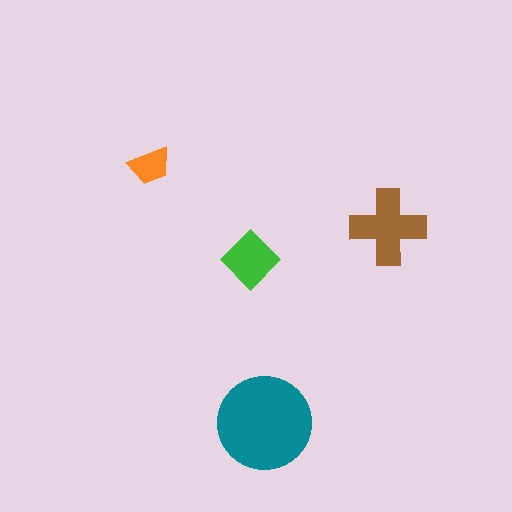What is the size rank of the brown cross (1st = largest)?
2nd.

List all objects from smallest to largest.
The orange trapezoid, the green diamond, the brown cross, the teal circle.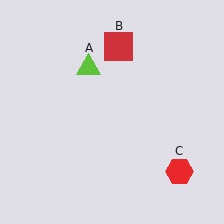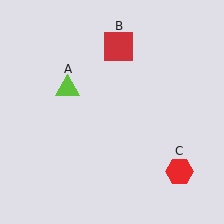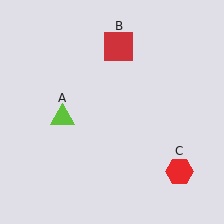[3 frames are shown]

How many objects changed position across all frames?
1 object changed position: lime triangle (object A).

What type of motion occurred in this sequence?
The lime triangle (object A) rotated counterclockwise around the center of the scene.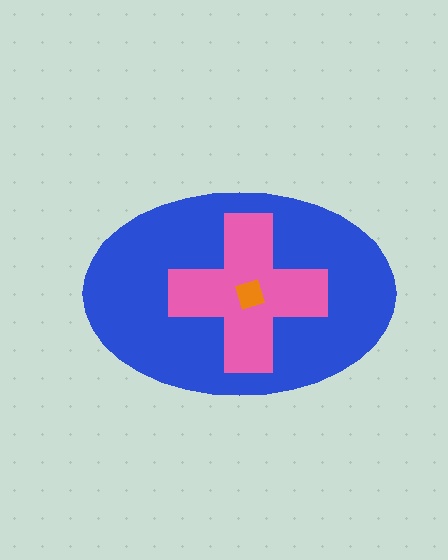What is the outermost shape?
The blue ellipse.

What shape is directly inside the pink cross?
The orange square.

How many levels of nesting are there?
3.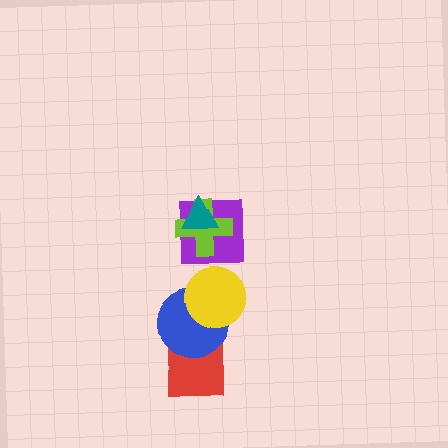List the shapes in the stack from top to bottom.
From top to bottom: the teal triangle, the lime cross, the purple square, the yellow circle, the blue circle, the red square.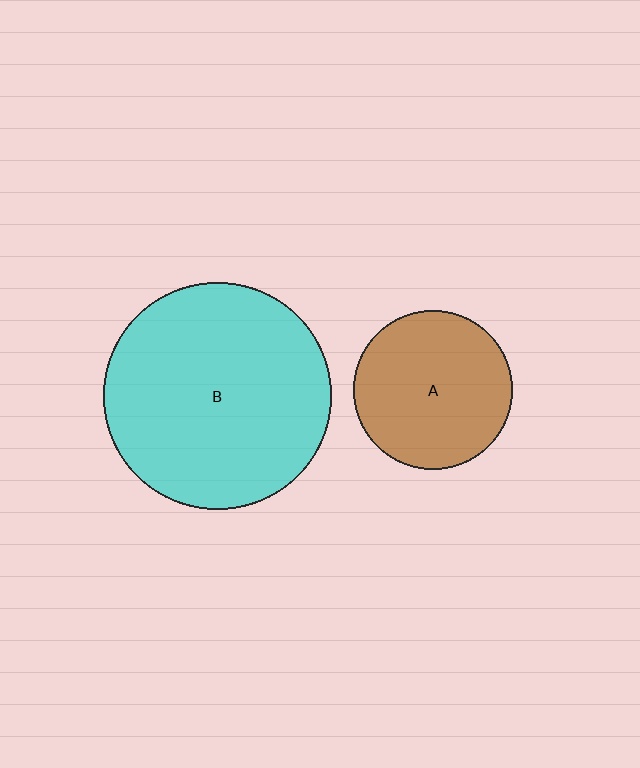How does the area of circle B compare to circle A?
Approximately 2.0 times.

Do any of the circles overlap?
No, none of the circles overlap.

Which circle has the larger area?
Circle B (cyan).